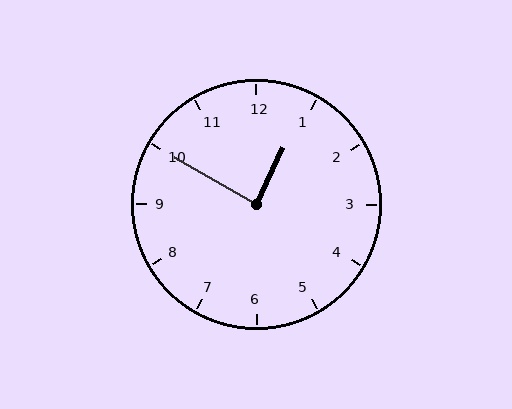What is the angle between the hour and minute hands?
Approximately 85 degrees.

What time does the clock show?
12:50.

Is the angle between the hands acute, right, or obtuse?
It is right.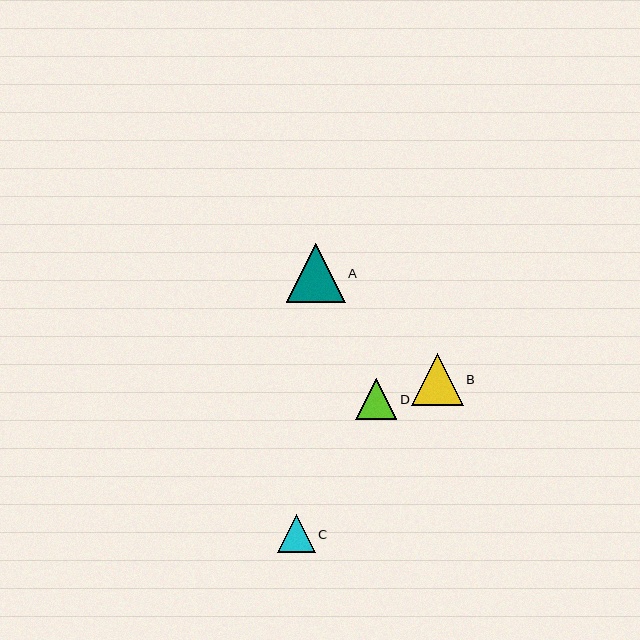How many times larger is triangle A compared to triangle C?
Triangle A is approximately 1.6 times the size of triangle C.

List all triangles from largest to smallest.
From largest to smallest: A, B, D, C.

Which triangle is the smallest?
Triangle C is the smallest with a size of approximately 37 pixels.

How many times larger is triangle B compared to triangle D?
Triangle B is approximately 1.3 times the size of triangle D.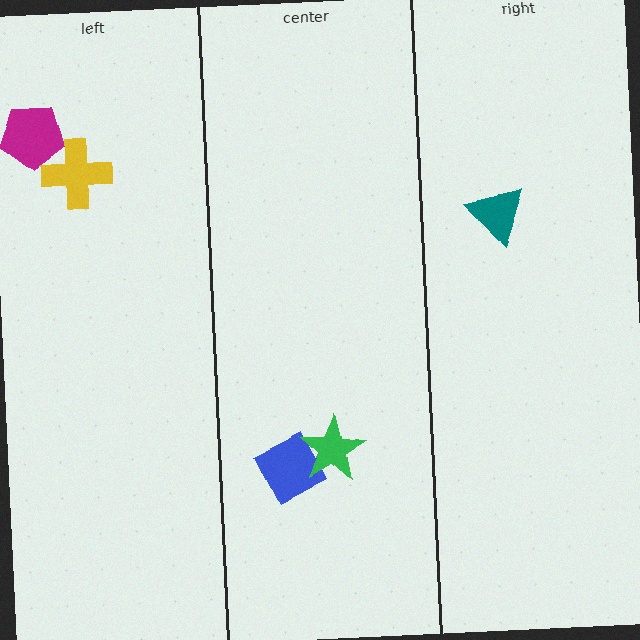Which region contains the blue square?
The center region.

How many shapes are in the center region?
2.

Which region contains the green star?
The center region.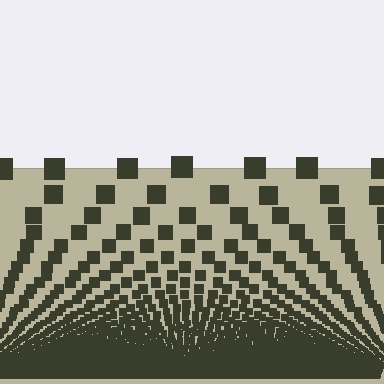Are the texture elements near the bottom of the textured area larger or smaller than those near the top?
Smaller. The gradient is inverted — elements near the bottom are smaller and denser.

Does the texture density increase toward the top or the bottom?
Density increases toward the bottom.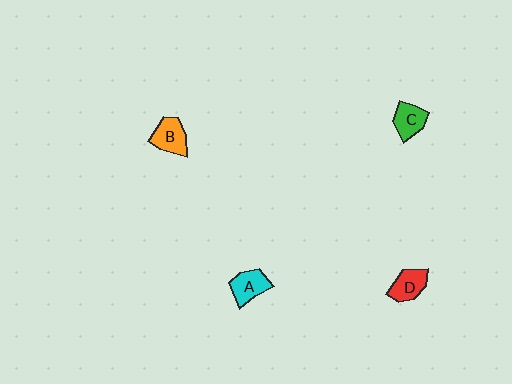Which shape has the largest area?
Shape B (orange).